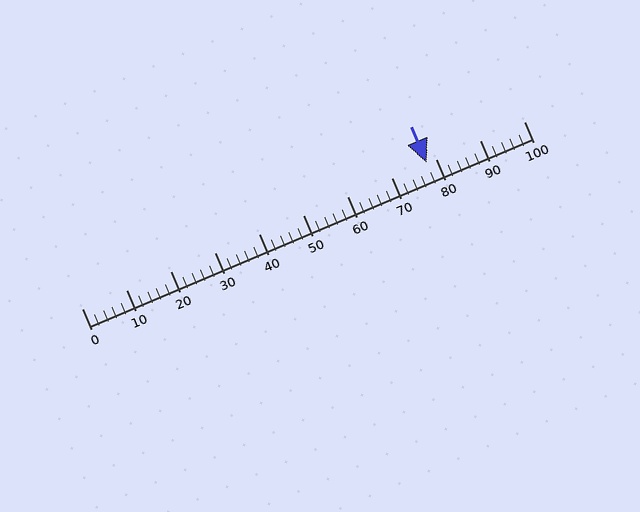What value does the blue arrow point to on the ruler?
The blue arrow points to approximately 78.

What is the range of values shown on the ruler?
The ruler shows values from 0 to 100.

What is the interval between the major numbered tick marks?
The major tick marks are spaced 10 units apart.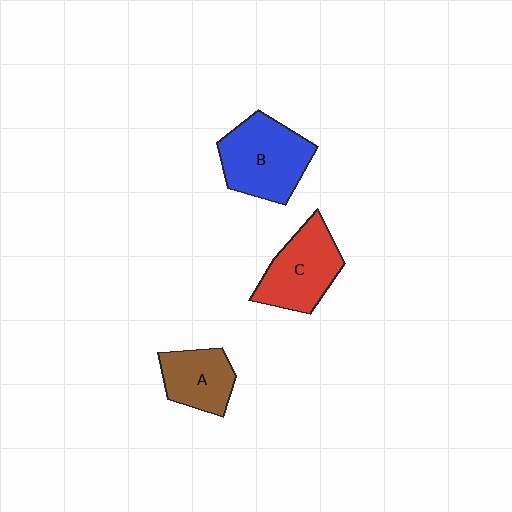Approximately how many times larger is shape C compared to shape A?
Approximately 1.3 times.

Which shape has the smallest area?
Shape A (brown).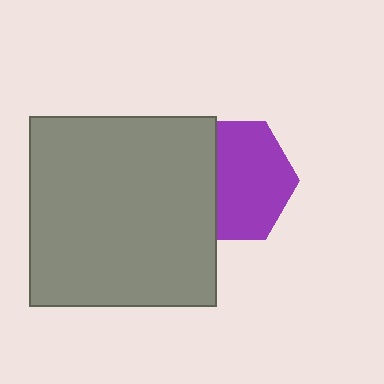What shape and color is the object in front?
The object in front is a gray rectangle.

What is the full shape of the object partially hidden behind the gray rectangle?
The partially hidden object is a purple hexagon.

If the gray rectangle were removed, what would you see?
You would see the complete purple hexagon.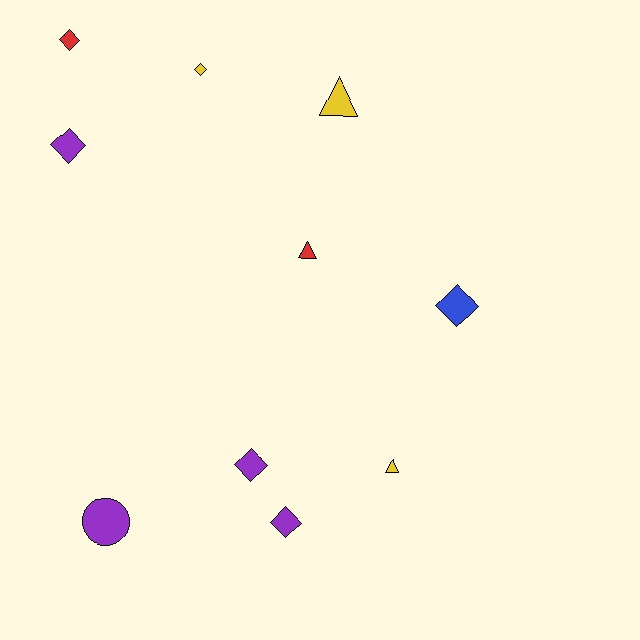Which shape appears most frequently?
Diamond, with 6 objects.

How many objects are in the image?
There are 10 objects.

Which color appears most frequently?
Purple, with 4 objects.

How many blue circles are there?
There are no blue circles.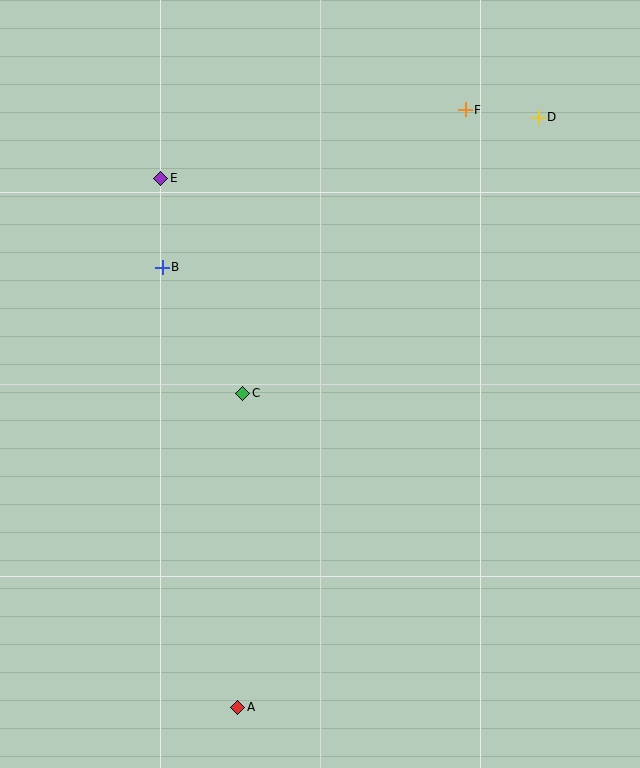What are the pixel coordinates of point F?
Point F is at (465, 110).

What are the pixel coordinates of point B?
Point B is at (162, 267).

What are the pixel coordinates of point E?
Point E is at (161, 179).